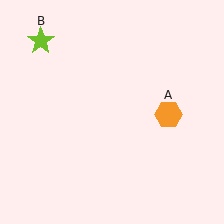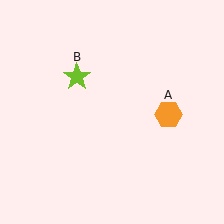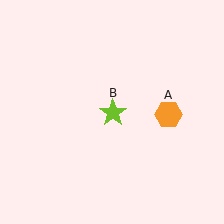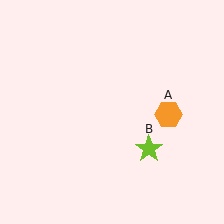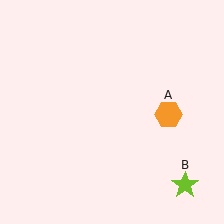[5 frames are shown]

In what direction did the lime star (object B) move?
The lime star (object B) moved down and to the right.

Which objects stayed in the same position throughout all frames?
Orange hexagon (object A) remained stationary.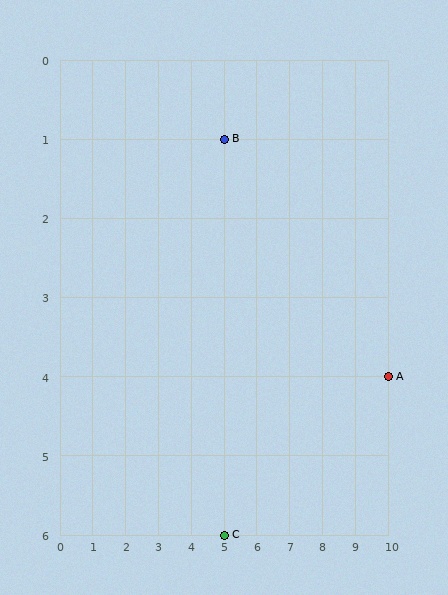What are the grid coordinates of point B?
Point B is at grid coordinates (5, 1).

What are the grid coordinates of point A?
Point A is at grid coordinates (10, 4).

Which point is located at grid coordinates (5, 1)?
Point B is at (5, 1).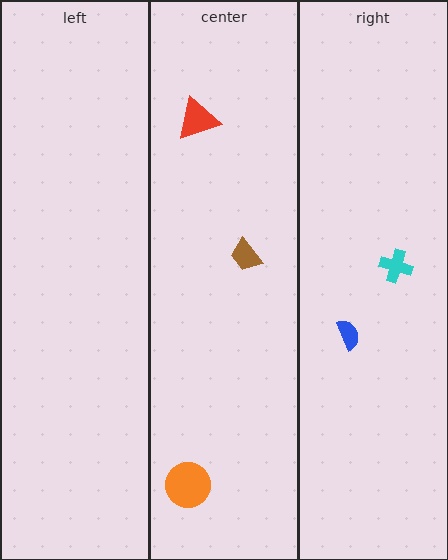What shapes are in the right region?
The blue semicircle, the cyan cross.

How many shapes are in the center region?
3.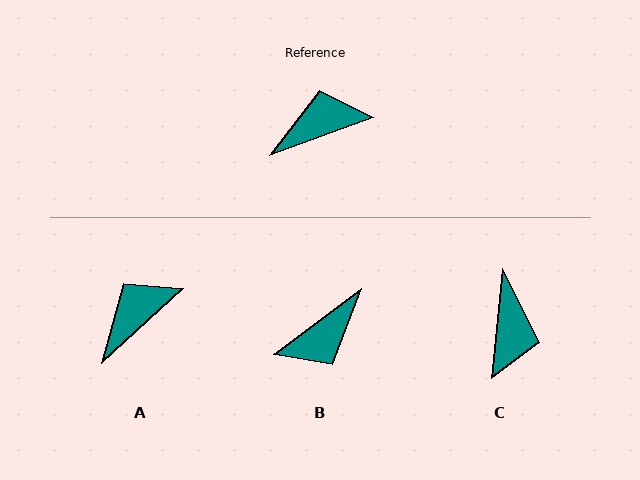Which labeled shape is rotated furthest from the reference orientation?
B, about 163 degrees away.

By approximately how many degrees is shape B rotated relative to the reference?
Approximately 163 degrees clockwise.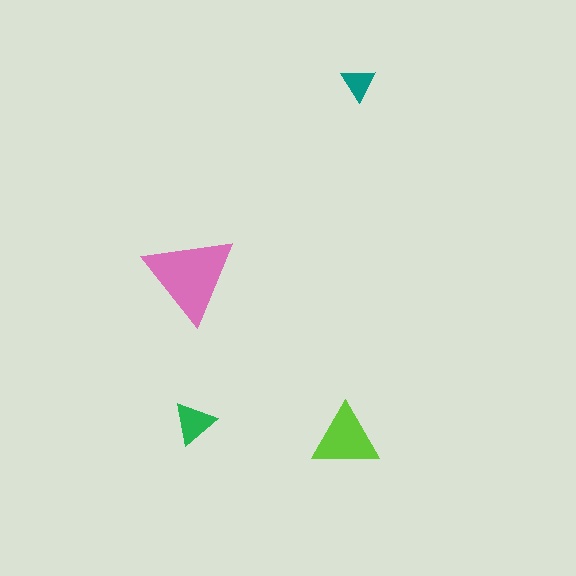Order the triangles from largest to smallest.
the pink one, the lime one, the green one, the teal one.